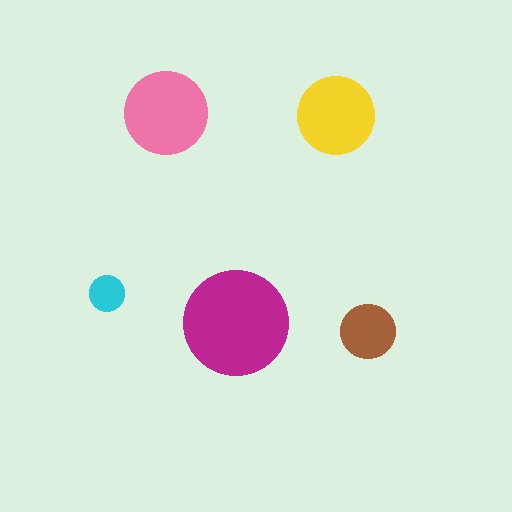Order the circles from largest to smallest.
the magenta one, the pink one, the yellow one, the brown one, the cyan one.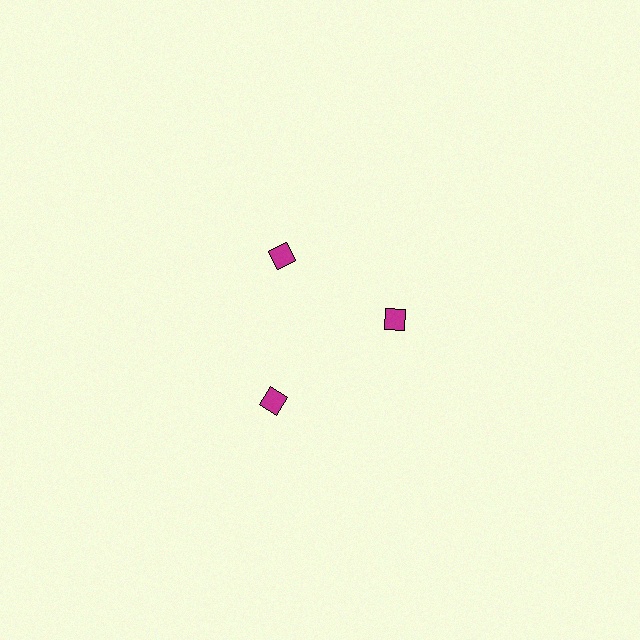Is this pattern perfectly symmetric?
No. The 3 magenta squares are arranged in a ring, but one element near the 7 o'clock position is pushed outward from the center, breaking the 3-fold rotational symmetry.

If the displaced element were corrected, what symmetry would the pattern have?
It would have 3-fold rotational symmetry — the pattern would map onto itself every 120 degrees.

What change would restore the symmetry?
The symmetry would be restored by moving it inward, back onto the ring so that all 3 squares sit at equal angles and equal distance from the center.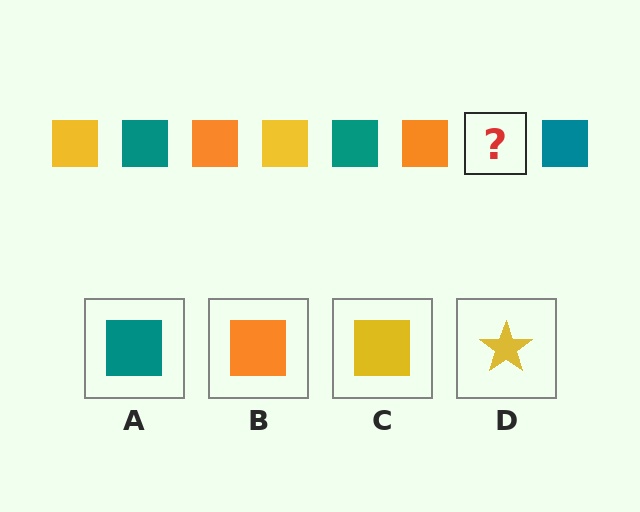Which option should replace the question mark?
Option C.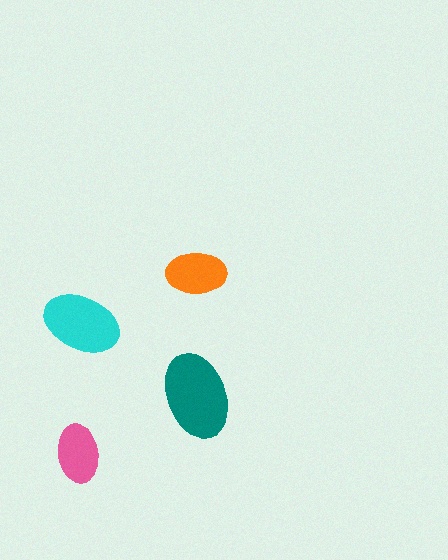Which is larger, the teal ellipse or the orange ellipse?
The teal one.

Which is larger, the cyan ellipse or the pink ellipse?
The cyan one.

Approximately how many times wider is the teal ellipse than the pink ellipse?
About 1.5 times wider.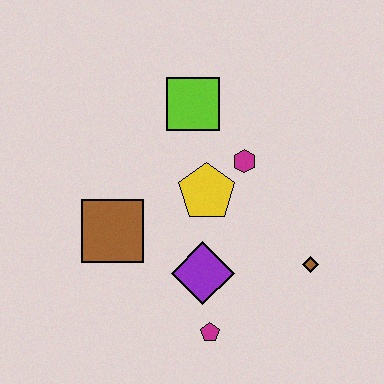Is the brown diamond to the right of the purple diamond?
Yes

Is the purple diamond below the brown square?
Yes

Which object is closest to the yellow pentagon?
The magenta hexagon is closest to the yellow pentagon.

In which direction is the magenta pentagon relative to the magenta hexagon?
The magenta pentagon is below the magenta hexagon.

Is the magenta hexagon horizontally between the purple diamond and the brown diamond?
Yes